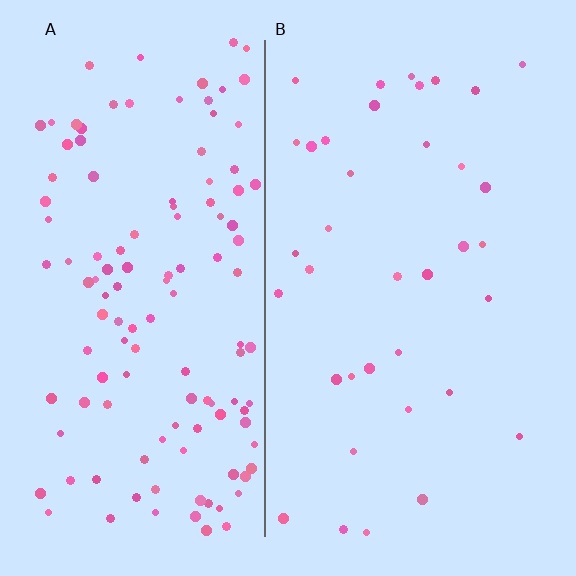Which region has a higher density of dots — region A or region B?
A (the left).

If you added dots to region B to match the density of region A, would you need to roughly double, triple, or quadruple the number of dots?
Approximately triple.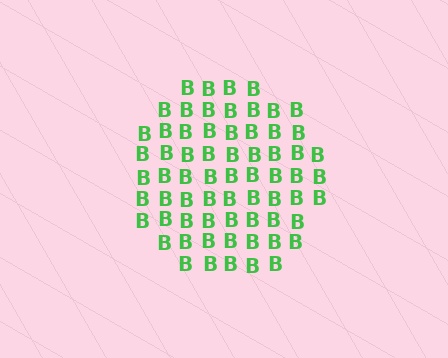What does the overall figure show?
The overall figure shows a circle.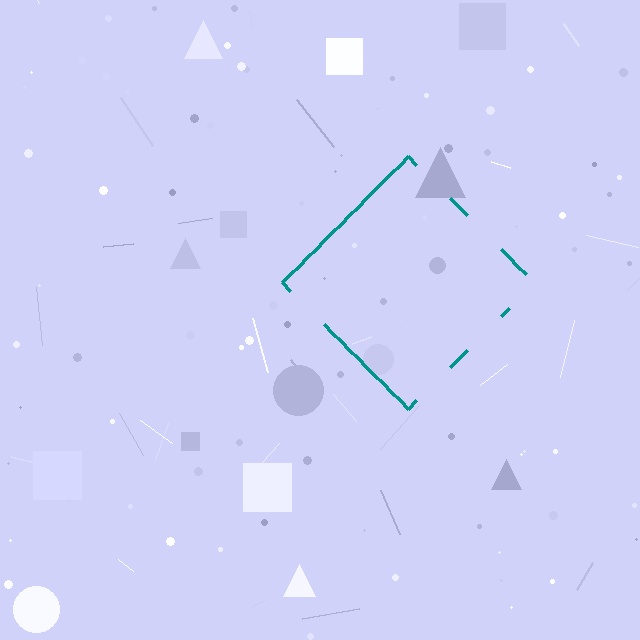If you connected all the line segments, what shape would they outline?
They would outline a diamond.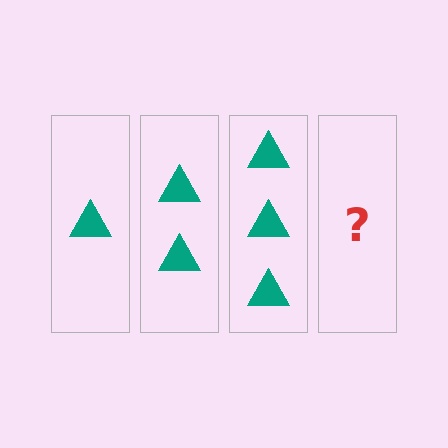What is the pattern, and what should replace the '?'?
The pattern is that each step adds one more triangle. The '?' should be 4 triangles.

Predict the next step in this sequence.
The next step is 4 triangles.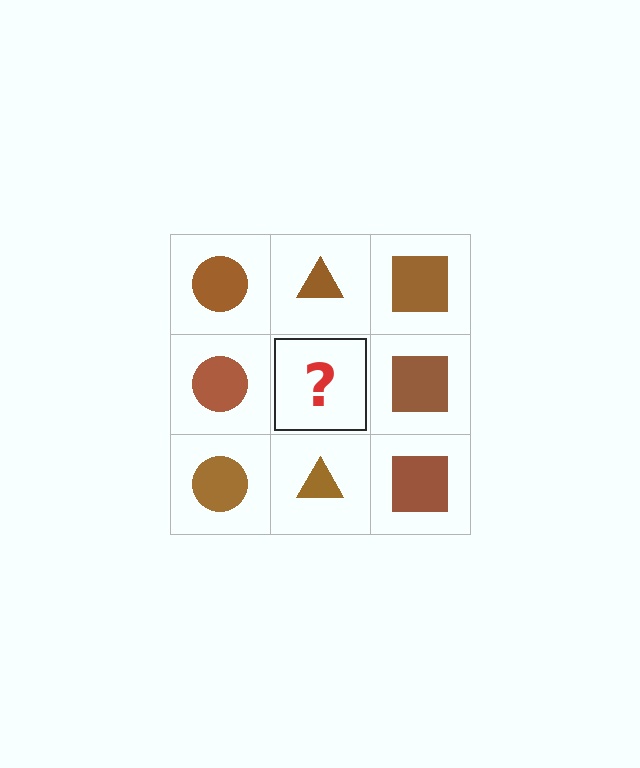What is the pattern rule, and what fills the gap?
The rule is that each column has a consistent shape. The gap should be filled with a brown triangle.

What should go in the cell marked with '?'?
The missing cell should contain a brown triangle.